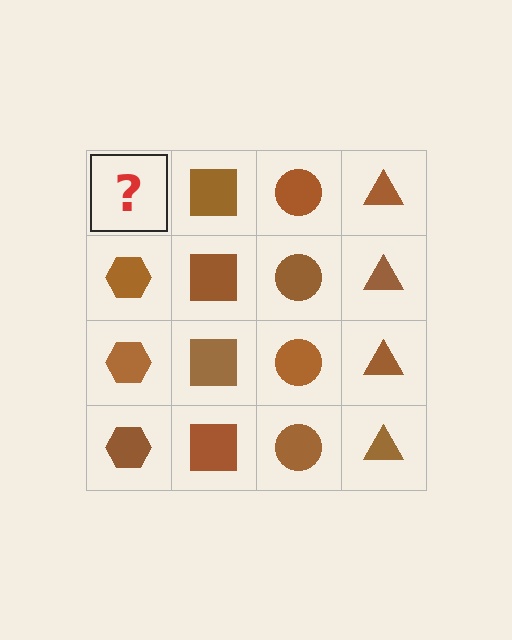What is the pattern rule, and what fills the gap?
The rule is that each column has a consistent shape. The gap should be filled with a brown hexagon.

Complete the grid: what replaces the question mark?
The question mark should be replaced with a brown hexagon.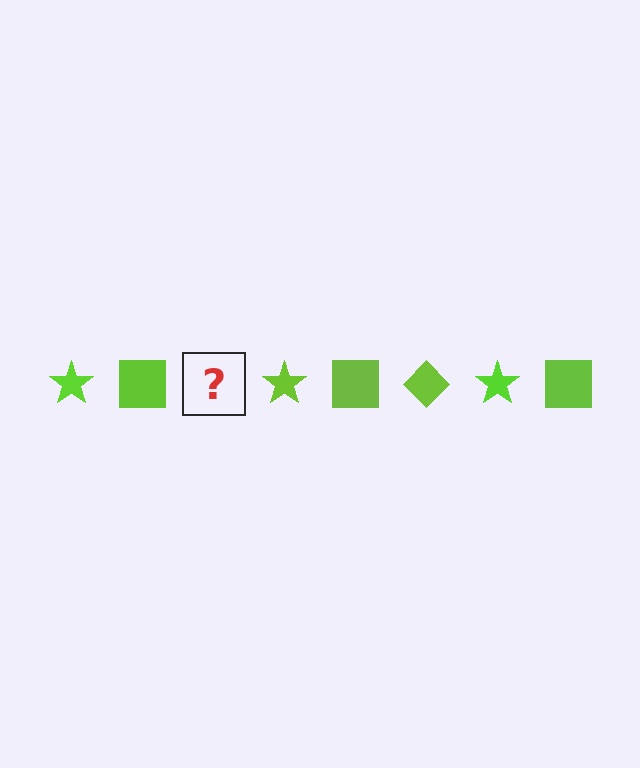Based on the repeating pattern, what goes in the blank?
The blank should be a lime diamond.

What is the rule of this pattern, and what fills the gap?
The rule is that the pattern cycles through star, square, diamond shapes in lime. The gap should be filled with a lime diamond.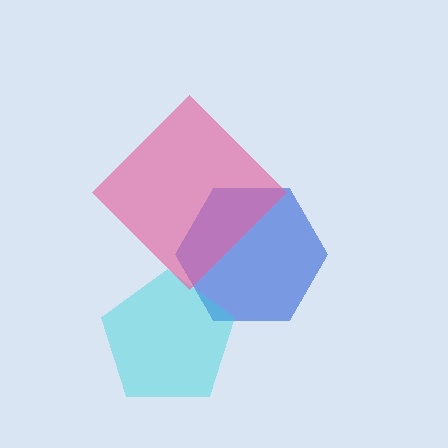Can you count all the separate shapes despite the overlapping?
Yes, there are 3 separate shapes.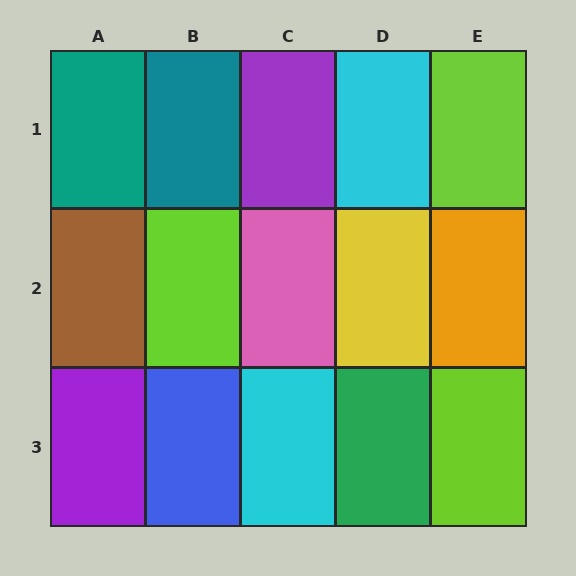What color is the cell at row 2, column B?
Lime.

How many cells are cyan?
2 cells are cyan.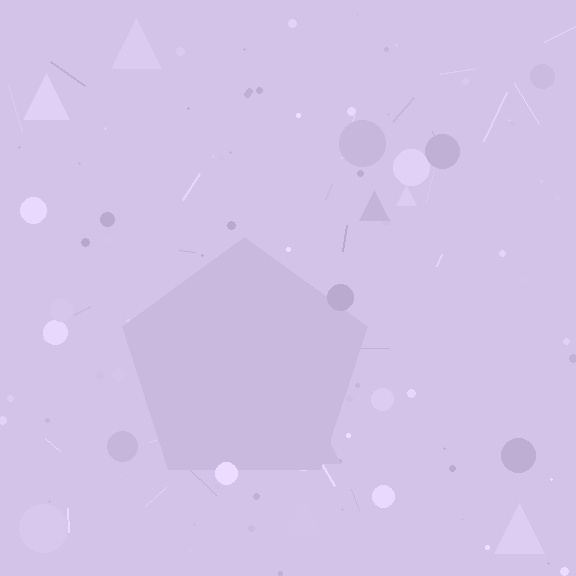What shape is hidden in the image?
A pentagon is hidden in the image.